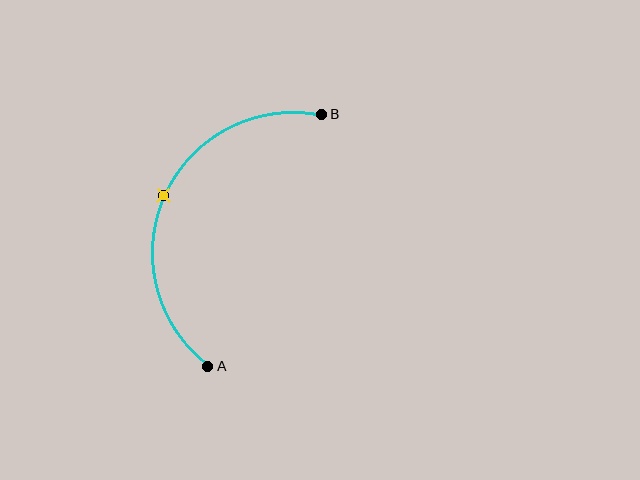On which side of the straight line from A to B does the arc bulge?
The arc bulges to the left of the straight line connecting A and B.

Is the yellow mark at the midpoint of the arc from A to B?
Yes. The yellow mark lies on the arc at equal arc-length from both A and B — it is the arc midpoint.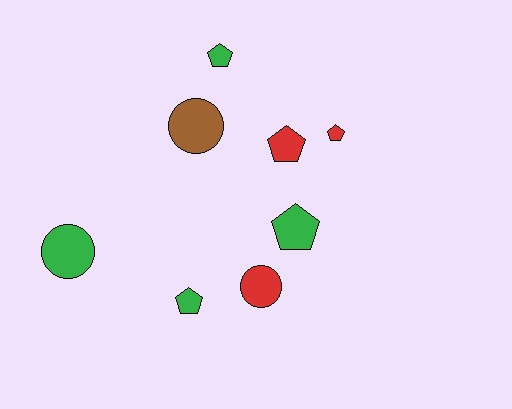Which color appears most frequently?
Green, with 4 objects.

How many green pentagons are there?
There are 3 green pentagons.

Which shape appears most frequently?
Pentagon, with 5 objects.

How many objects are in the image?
There are 8 objects.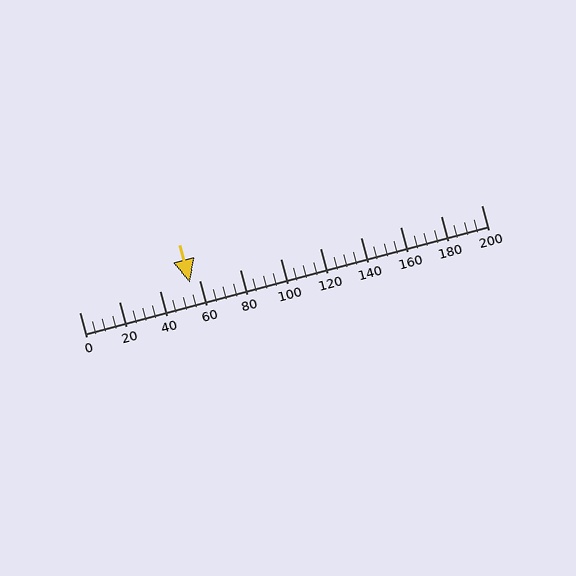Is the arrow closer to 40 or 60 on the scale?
The arrow is closer to 60.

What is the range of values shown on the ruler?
The ruler shows values from 0 to 200.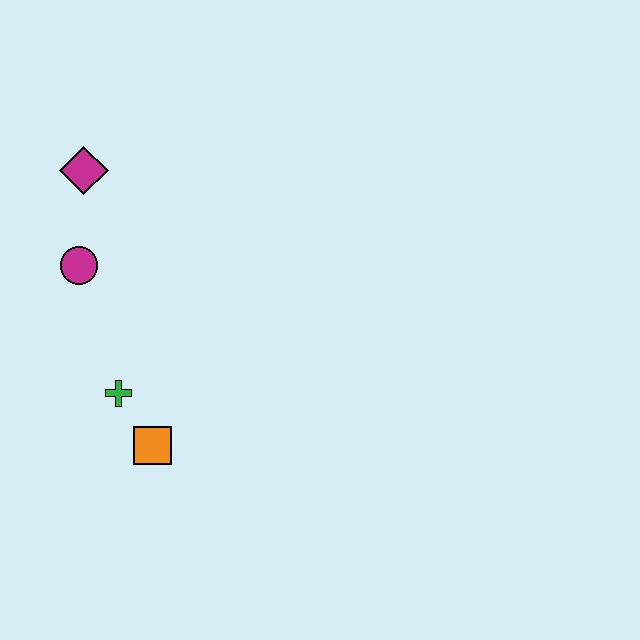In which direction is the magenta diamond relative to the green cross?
The magenta diamond is above the green cross.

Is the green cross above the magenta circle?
No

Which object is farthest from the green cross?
The magenta diamond is farthest from the green cross.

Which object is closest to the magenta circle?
The magenta diamond is closest to the magenta circle.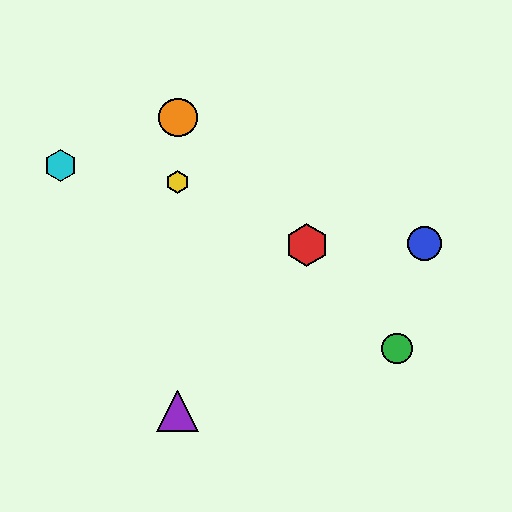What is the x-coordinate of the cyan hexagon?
The cyan hexagon is at x≈60.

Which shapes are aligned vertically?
The yellow hexagon, the purple triangle, the orange circle are aligned vertically.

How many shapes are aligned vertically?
3 shapes (the yellow hexagon, the purple triangle, the orange circle) are aligned vertically.